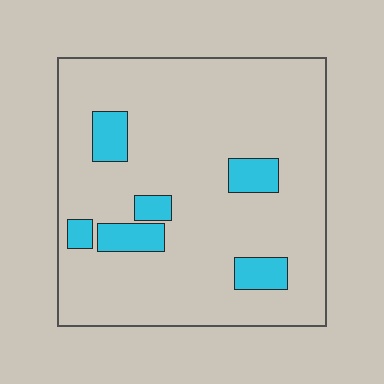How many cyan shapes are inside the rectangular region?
6.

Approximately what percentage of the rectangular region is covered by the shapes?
Approximately 15%.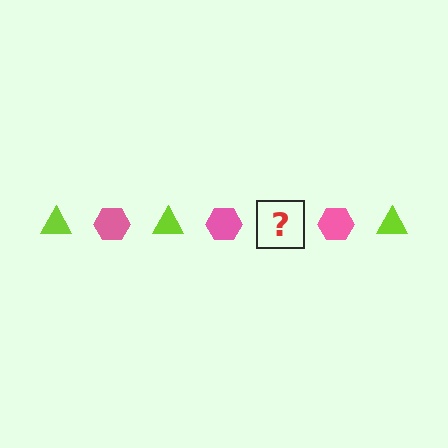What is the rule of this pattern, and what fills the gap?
The rule is that the pattern alternates between lime triangle and pink hexagon. The gap should be filled with a lime triangle.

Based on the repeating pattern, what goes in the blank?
The blank should be a lime triangle.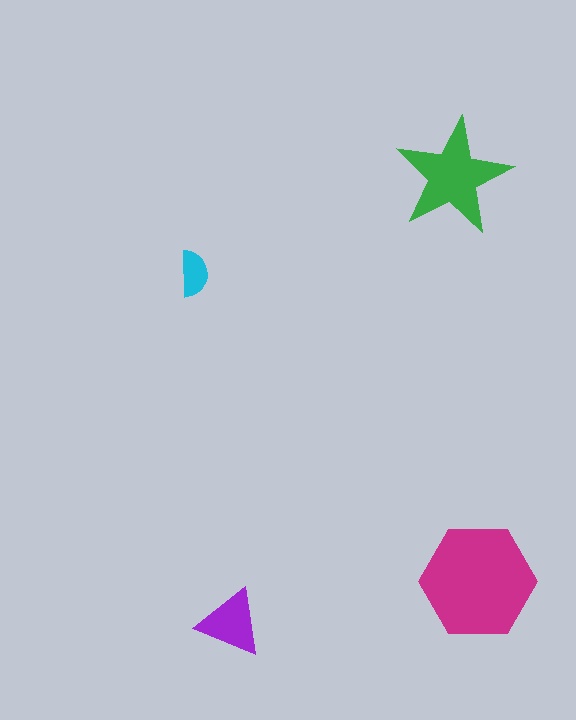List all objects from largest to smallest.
The magenta hexagon, the green star, the purple triangle, the cyan semicircle.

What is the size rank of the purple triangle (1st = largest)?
3rd.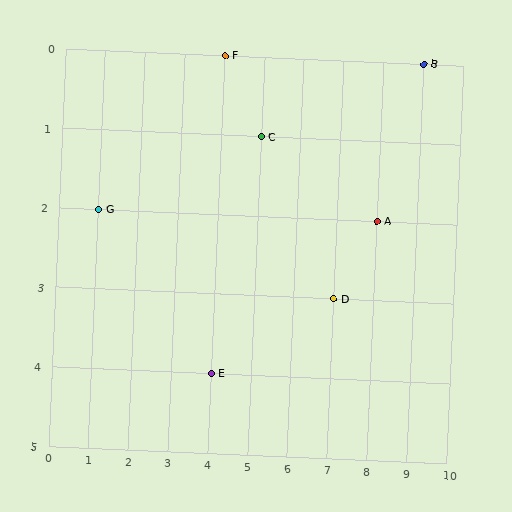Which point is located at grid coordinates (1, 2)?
Point G is at (1, 2).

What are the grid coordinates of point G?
Point G is at grid coordinates (1, 2).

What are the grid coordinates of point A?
Point A is at grid coordinates (8, 2).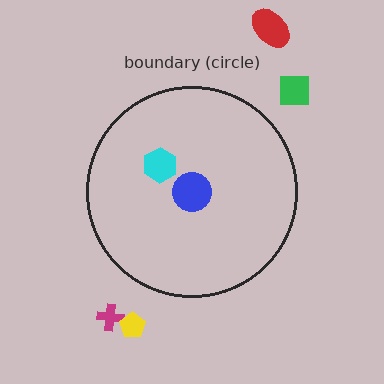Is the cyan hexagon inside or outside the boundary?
Inside.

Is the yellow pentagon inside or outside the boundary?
Outside.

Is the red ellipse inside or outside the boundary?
Outside.